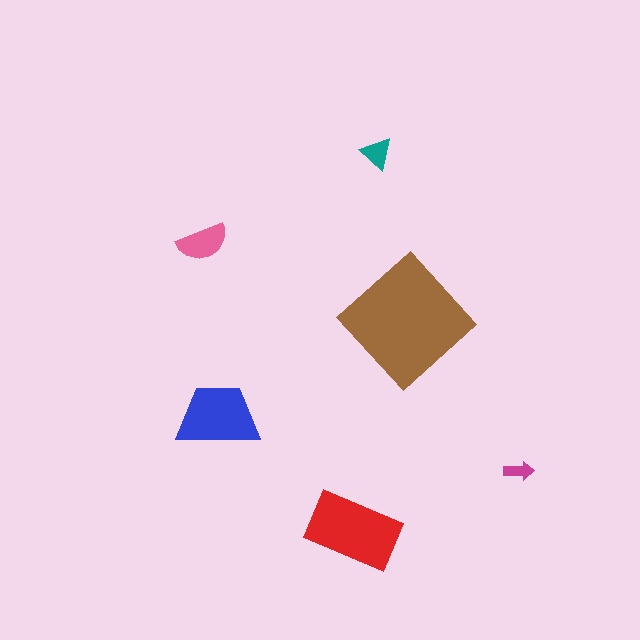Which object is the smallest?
The magenta arrow.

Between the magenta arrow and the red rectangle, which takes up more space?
The red rectangle.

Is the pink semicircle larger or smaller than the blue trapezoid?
Smaller.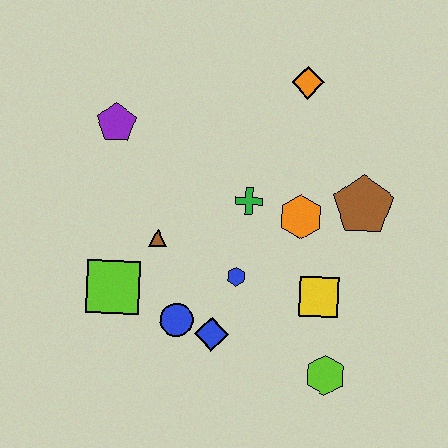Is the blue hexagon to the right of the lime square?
Yes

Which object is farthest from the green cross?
The lime hexagon is farthest from the green cross.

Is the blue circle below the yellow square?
Yes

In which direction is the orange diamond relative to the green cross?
The orange diamond is above the green cross.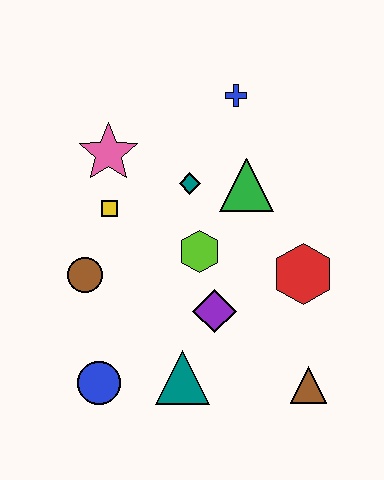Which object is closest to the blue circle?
The teal triangle is closest to the blue circle.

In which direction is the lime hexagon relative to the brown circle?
The lime hexagon is to the right of the brown circle.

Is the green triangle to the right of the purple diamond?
Yes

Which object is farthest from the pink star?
The brown triangle is farthest from the pink star.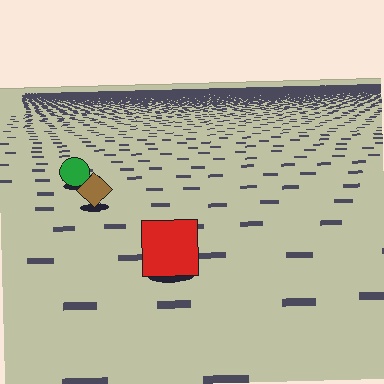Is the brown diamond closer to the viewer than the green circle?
Yes. The brown diamond is closer — you can tell from the texture gradient: the ground texture is coarser near it.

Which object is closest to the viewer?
The red square is closest. The texture marks near it are larger and more spread out.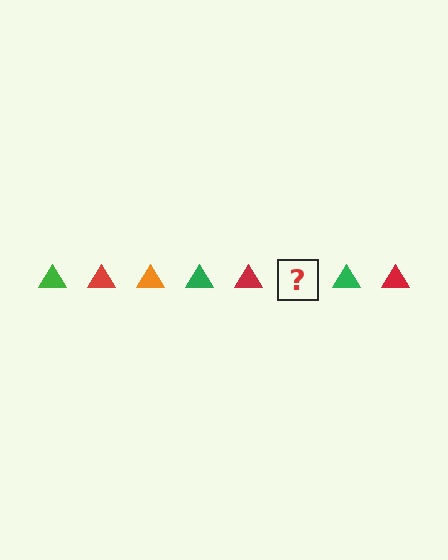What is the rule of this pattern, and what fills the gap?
The rule is that the pattern cycles through green, red, orange triangles. The gap should be filled with an orange triangle.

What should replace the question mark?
The question mark should be replaced with an orange triangle.